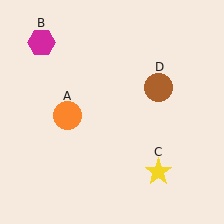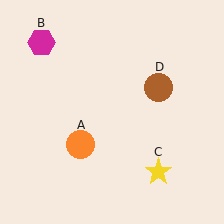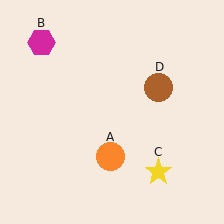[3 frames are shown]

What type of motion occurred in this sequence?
The orange circle (object A) rotated counterclockwise around the center of the scene.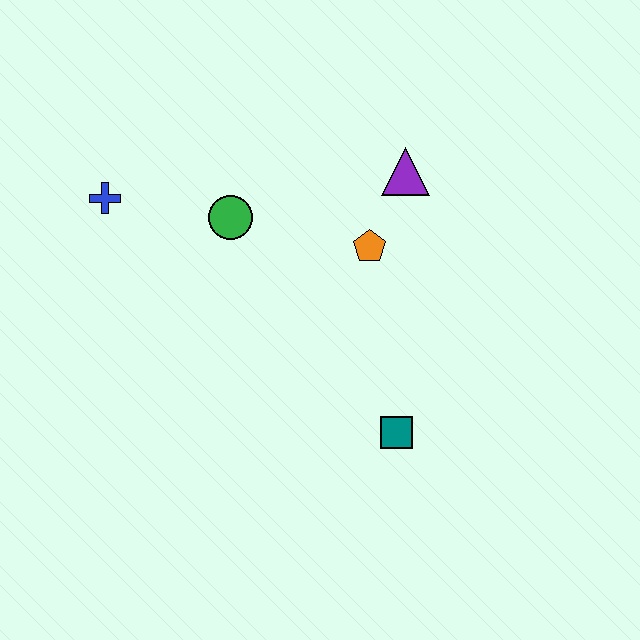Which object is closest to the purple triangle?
The orange pentagon is closest to the purple triangle.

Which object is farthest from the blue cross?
The teal square is farthest from the blue cross.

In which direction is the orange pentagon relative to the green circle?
The orange pentagon is to the right of the green circle.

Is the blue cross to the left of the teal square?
Yes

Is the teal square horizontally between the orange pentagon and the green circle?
No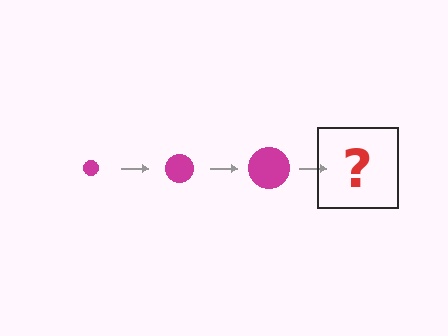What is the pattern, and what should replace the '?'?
The pattern is that the circle gets progressively larger each step. The '?' should be a magenta circle, larger than the previous one.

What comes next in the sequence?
The next element should be a magenta circle, larger than the previous one.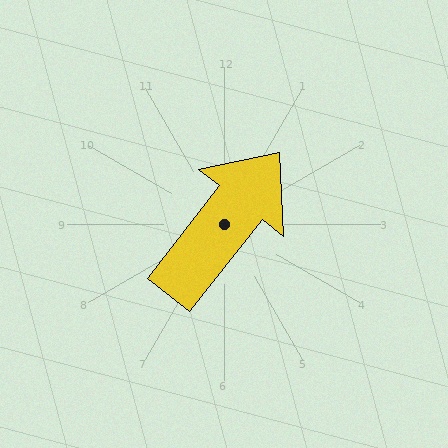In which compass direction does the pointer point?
Northeast.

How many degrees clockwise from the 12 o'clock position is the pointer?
Approximately 38 degrees.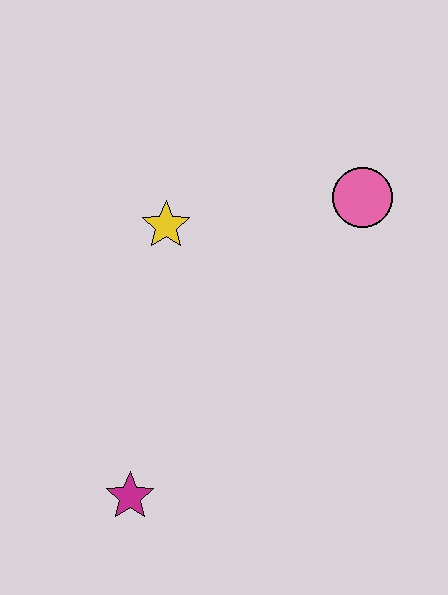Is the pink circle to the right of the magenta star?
Yes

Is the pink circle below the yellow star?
No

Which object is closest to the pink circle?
The yellow star is closest to the pink circle.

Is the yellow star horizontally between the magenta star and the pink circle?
Yes